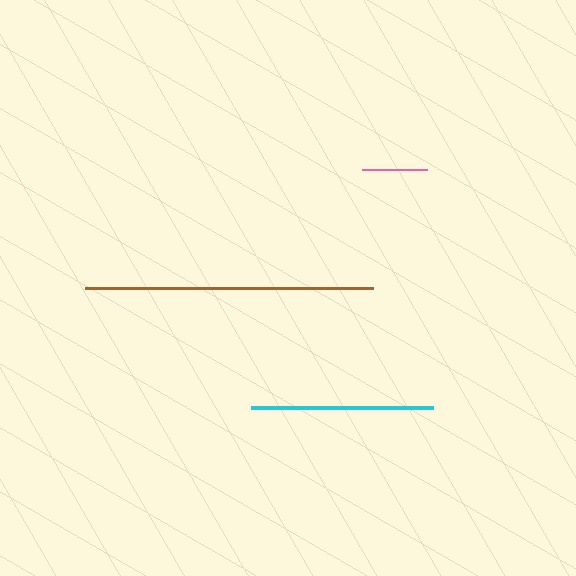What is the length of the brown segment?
The brown segment is approximately 288 pixels long.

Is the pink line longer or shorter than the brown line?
The brown line is longer than the pink line.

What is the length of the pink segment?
The pink segment is approximately 64 pixels long.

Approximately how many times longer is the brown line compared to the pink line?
The brown line is approximately 4.5 times the length of the pink line.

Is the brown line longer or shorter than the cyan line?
The brown line is longer than the cyan line.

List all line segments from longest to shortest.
From longest to shortest: brown, cyan, pink.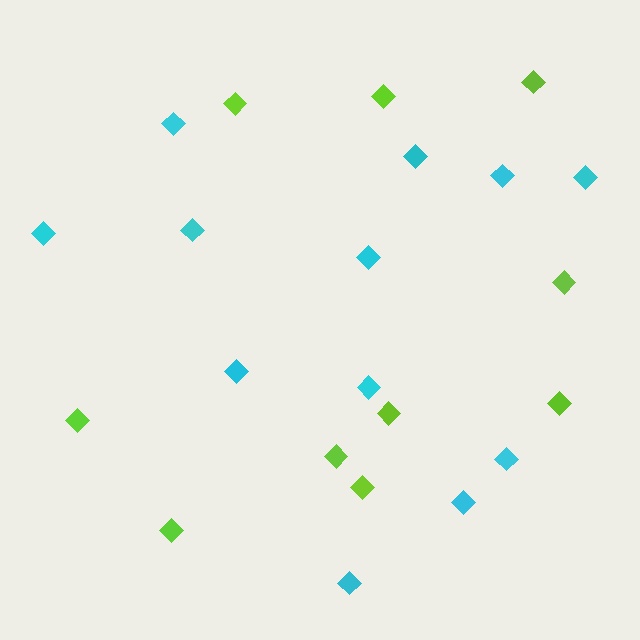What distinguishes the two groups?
There are 2 groups: one group of cyan diamonds (12) and one group of lime diamonds (10).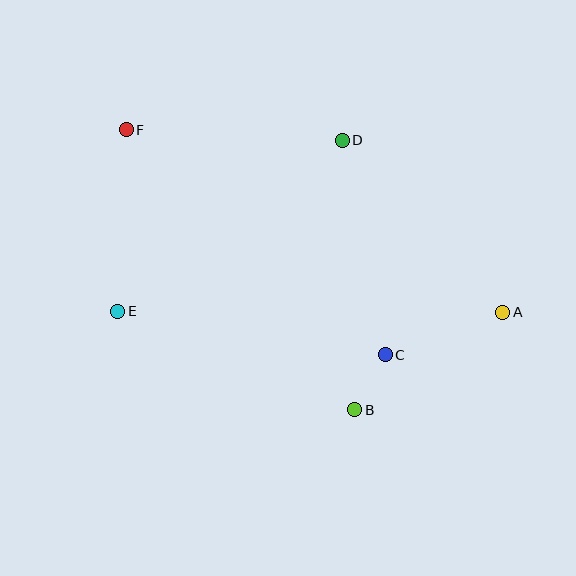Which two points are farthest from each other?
Points A and F are farthest from each other.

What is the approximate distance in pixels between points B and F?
The distance between B and F is approximately 361 pixels.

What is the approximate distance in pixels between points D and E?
The distance between D and E is approximately 283 pixels.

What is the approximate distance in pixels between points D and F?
The distance between D and F is approximately 216 pixels.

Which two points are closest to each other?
Points B and C are closest to each other.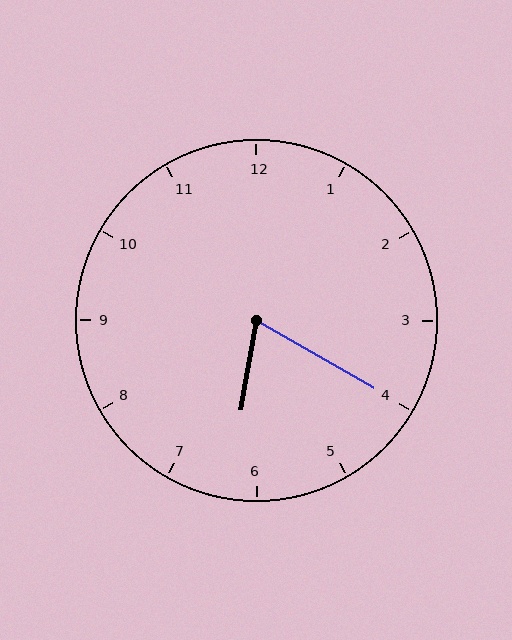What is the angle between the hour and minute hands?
Approximately 70 degrees.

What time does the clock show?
6:20.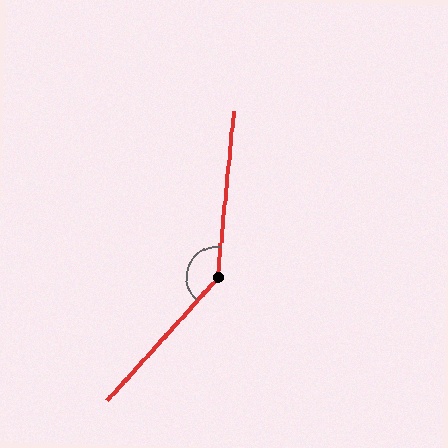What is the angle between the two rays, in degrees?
Approximately 144 degrees.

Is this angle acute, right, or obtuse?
It is obtuse.